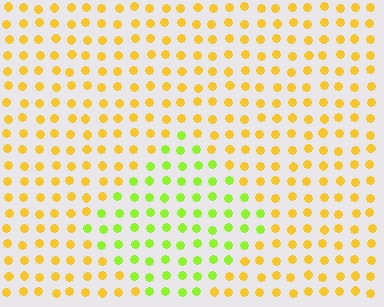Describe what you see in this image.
The image is filled with small yellow elements in a uniform arrangement. A diamond-shaped region is visible where the elements are tinted to a slightly different hue, forming a subtle color boundary.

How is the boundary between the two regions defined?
The boundary is defined purely by a slight shift in hue (about 45 degrees). Spacing, size, and orientation are identical on both sides.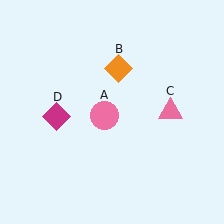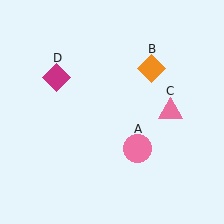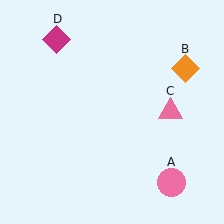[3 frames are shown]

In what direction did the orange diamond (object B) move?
The orange diamond (object B) moved right.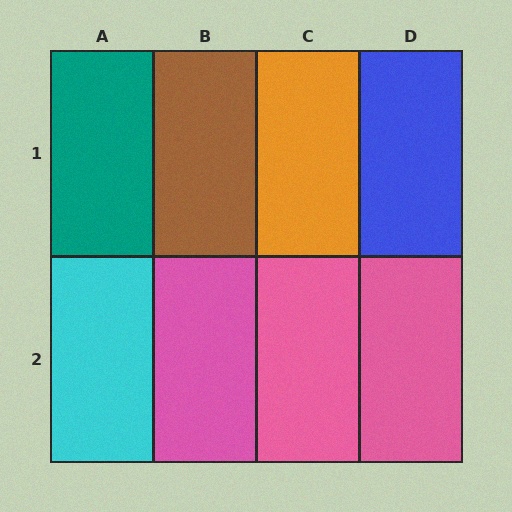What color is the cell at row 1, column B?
Brown.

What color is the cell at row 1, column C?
Orange.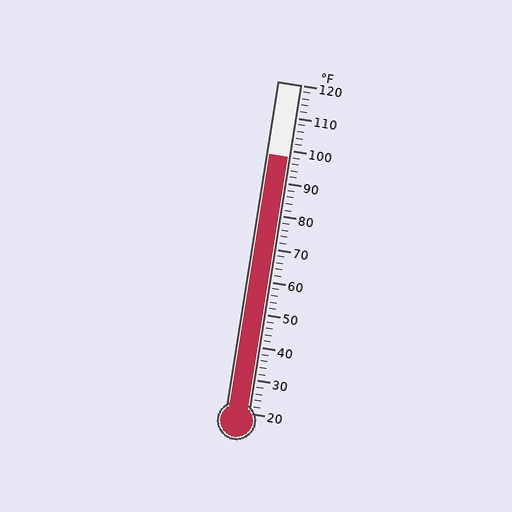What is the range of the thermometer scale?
The thermometer scale ranges from 20°F to 120°F.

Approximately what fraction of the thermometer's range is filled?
The thermometer is filled to approximately 80% of its range.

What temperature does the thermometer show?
The thermometer shows approximately 98°F.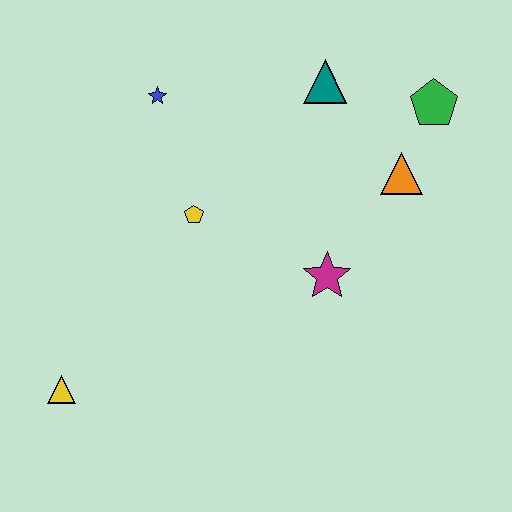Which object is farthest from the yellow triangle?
The green pentagon is farthest from the yellow triangle.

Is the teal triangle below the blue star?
No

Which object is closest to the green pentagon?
The orange triangle is closest to the green pentagon.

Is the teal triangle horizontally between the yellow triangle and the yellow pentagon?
No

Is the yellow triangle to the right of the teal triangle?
No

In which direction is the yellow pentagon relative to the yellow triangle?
The yellow pentagon is above the yellow triangle.